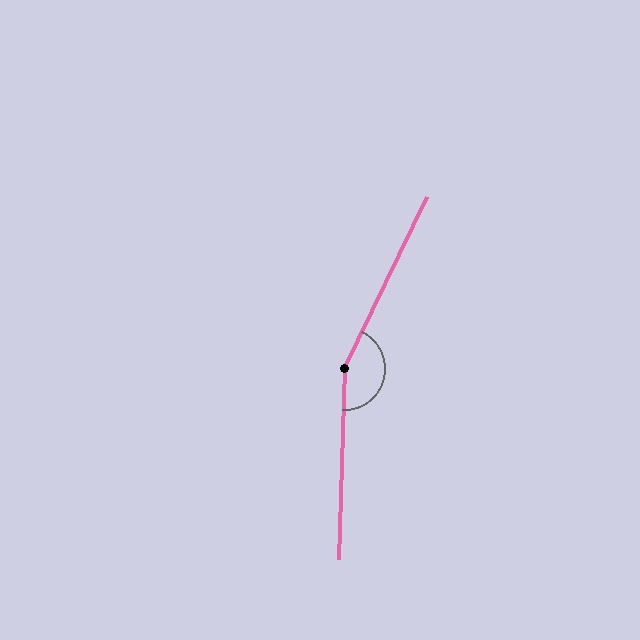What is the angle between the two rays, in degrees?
Approximately 156 degrees.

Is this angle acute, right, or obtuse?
It is obtuse.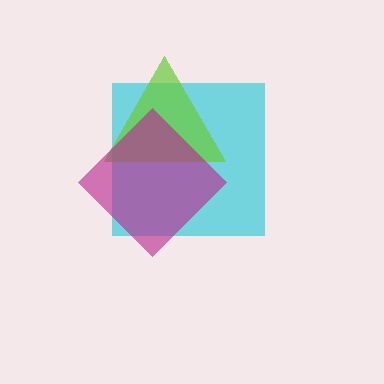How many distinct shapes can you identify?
There are 3 distinct shapes: a cyan square, a lime triangle, a magenta diamond.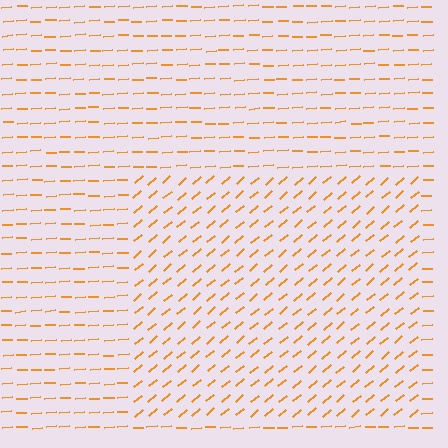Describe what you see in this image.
The image is filled with small orange line segments. A rectangle region in the image has lines oriented differently from the surrounding lines, creating a visible texture boundary.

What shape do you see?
I see a rectangle.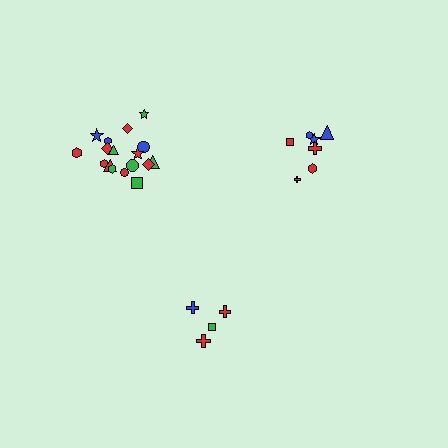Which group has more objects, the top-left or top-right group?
The top-left group.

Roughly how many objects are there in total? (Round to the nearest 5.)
Roughly 30 objects in total.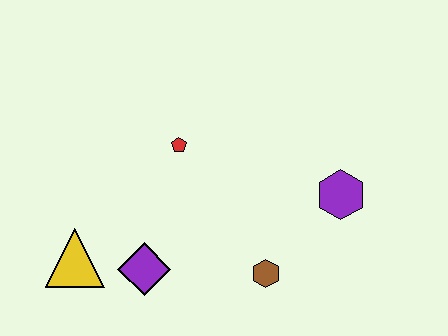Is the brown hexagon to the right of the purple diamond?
Yes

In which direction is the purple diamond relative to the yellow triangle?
The purple diamond is to the right of the yellow triangle.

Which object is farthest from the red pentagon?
The purple hexagon is farthest from the red pentagon.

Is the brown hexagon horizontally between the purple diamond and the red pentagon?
No